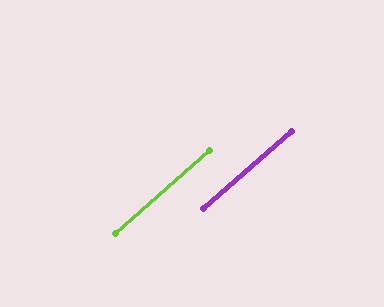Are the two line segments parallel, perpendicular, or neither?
Parallel — their directions differ by only 0.0°.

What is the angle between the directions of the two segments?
Approximately 0 degrees.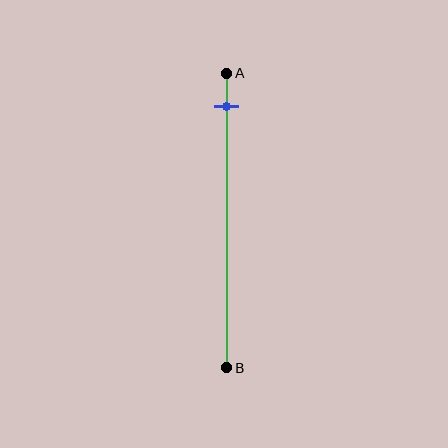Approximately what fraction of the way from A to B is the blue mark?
The blue mark is approximately 10% of the way from A to B.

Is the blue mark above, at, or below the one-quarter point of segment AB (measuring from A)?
The blue mark is above the one-quarter point of segment AB.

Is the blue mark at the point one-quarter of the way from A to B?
No, the mark is at about 10% from A, not at the 25% one-quarter point.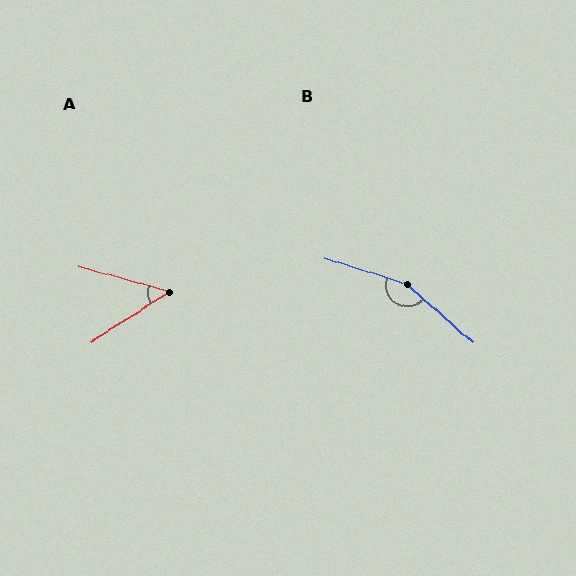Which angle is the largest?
B, at approximately 156 degrees.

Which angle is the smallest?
A, at approximately 48 degrees.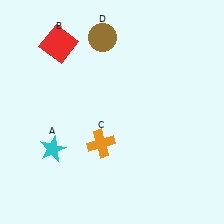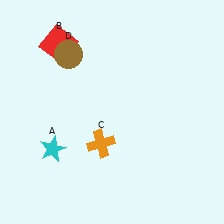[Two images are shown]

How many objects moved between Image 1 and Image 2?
1 object moved between the two images.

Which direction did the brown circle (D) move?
The brown circle (D) moved left.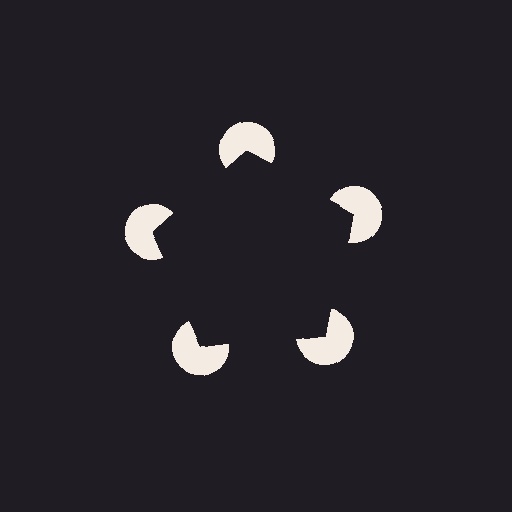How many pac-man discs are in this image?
There are 5 — one at each vertex of the illusory pentagon.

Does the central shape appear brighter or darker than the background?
It typically appears slightly darker than the background, even though no actual brightness change is drawn.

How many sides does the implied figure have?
5 sides.